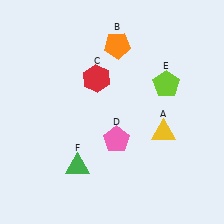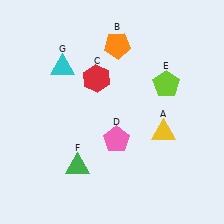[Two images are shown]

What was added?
A cyan triangle (G) was added in Image 2.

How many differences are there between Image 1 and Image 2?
There is 1 difference between the two images.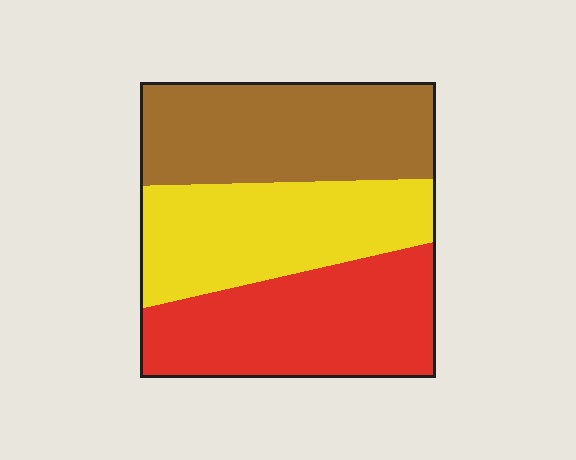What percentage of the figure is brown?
Brown takes up between a quarter and a half of the figure.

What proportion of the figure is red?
Red takes up between a third and a half of the figure.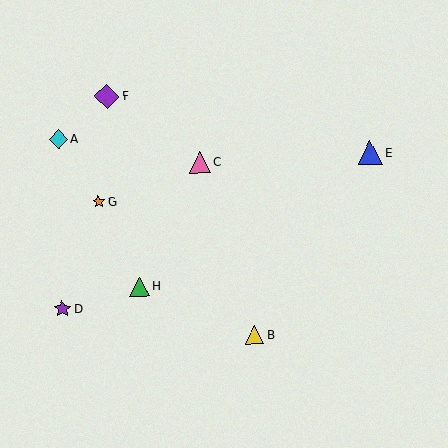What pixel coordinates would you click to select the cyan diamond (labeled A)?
Click at (59, 139) to select the cyan diamond A.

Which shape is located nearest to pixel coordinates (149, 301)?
The green triangle (labeled H) at (140, 287) is nearest to that location.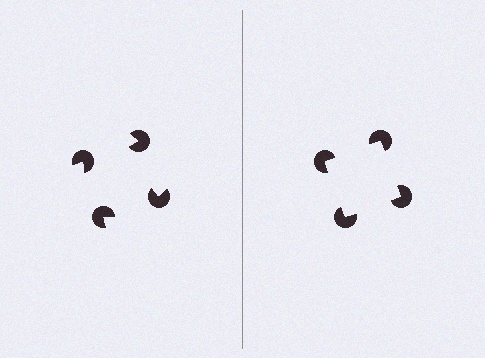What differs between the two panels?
The pac-man discs are positioned identically on both sides; only the wedge orientations differ. On the right they align to a square; on the left they are misaligned.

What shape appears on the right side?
An illusory square.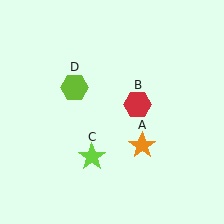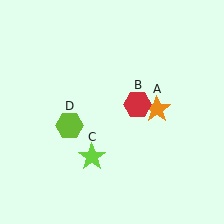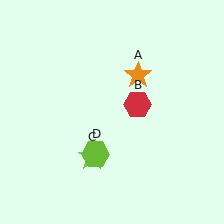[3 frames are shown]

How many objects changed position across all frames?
2 objects changed position: orange star (object A), lime hexagon (object D).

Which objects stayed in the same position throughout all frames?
Red hexagon (object B) and lime star (object C) remained stationary.